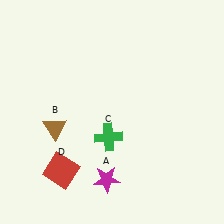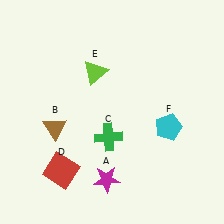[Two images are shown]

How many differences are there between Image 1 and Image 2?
There are 2 differences between the two images.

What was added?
A lime triangle (E), a cyan pentagon (F) were added in Image 2.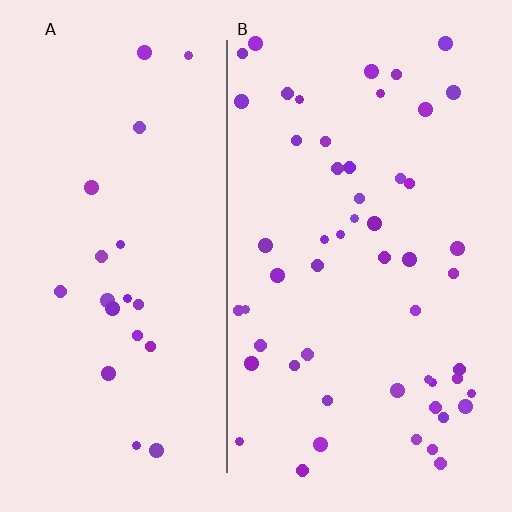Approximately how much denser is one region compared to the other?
Approximately 2.5× — region B over region A.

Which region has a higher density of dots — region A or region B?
B (the right).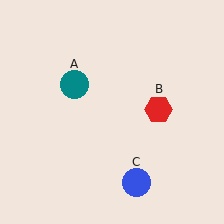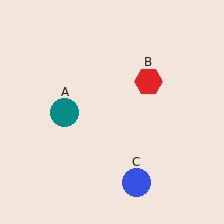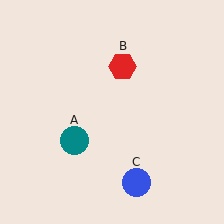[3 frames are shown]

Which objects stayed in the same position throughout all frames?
Blue circle (object C) remained stationary.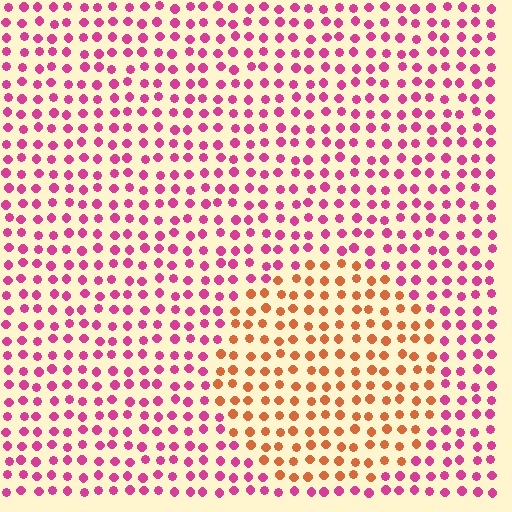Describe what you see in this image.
The image is filled with small magenta elements in a uniform arrangement. A circle-shaped region is visible where the elements are tinted to a slightly different hue, forming a subtle color boundary.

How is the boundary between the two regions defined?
The boundary is defined purely by a slight shift in hue (about 53 degrees). Spacing, size, and orientation are identical on both sides.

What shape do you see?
I see a circle.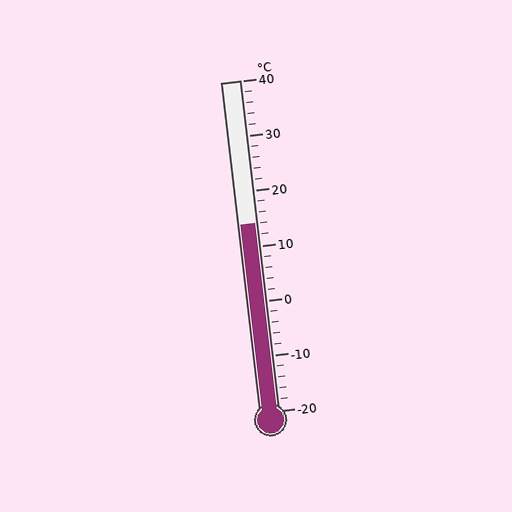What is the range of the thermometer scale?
The thermometer scale ranges from -20°C to 40°C.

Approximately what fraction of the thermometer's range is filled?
The thermometer is filled to approximately 55% of its range.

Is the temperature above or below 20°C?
The temperature is below 20°C.